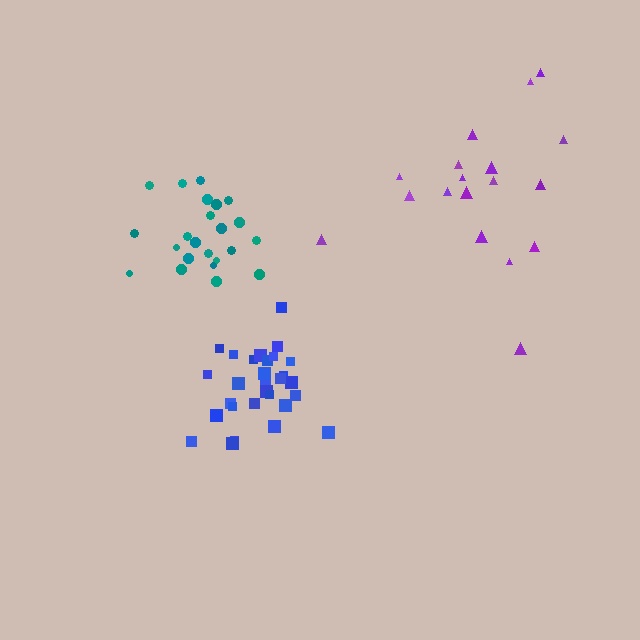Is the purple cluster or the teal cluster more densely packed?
Teal.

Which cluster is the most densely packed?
Blue.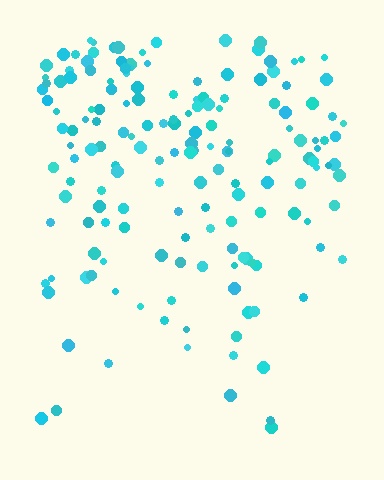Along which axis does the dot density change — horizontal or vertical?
Vertical.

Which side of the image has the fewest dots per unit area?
The bottom.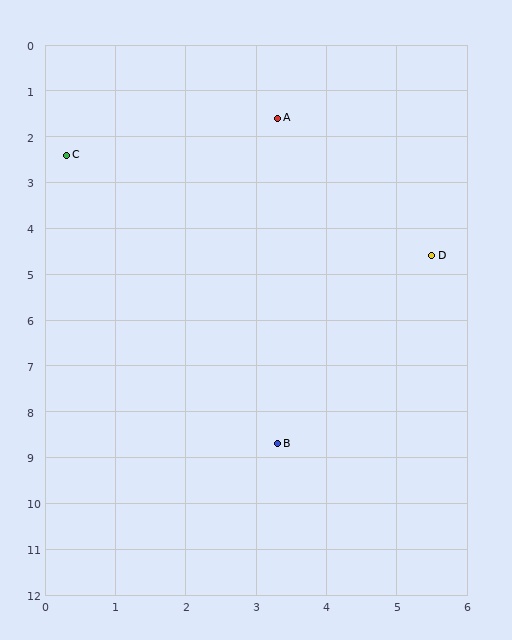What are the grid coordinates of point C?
Point C is at approximately (0.3, 2.4).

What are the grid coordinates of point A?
Point A is at approximately (3.3, 1.6).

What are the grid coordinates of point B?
Point B is at approximately (3.3, 8.7).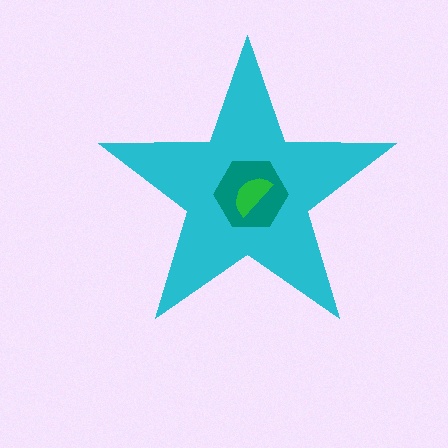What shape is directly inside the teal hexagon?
The green semicircle.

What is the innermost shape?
The green semicircle.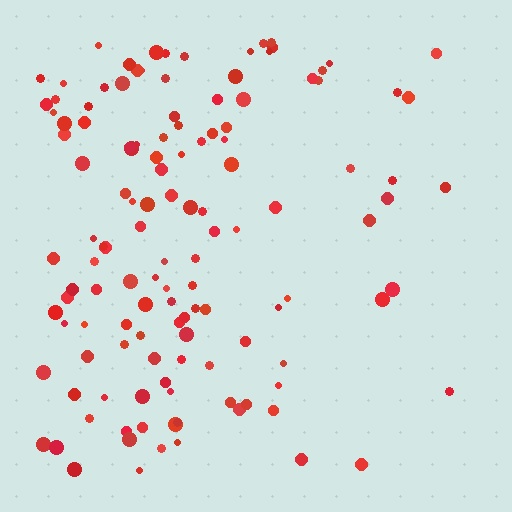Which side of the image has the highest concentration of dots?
The left.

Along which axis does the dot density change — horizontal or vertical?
Horizontal.